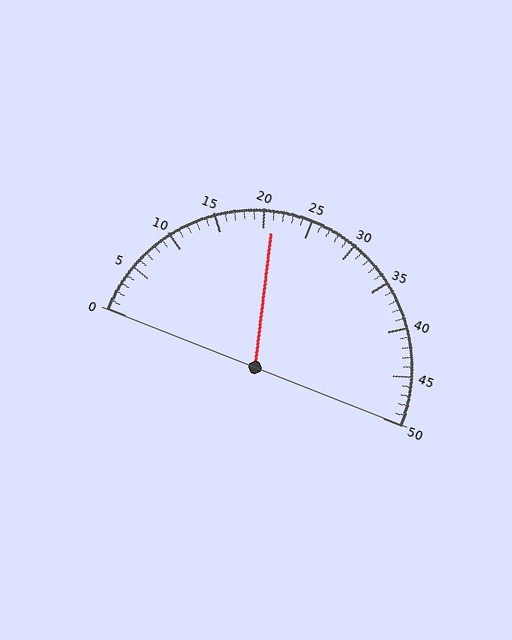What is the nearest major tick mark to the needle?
The nearest major tick mark is 20.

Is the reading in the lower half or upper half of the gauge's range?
The reading is in the lower half of the range (0 to 50).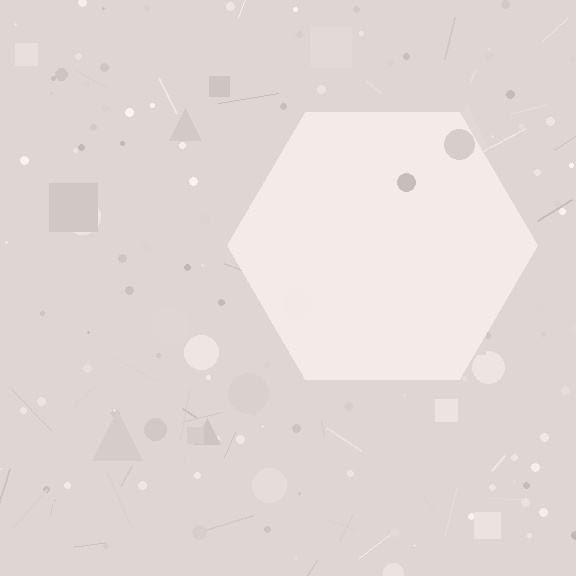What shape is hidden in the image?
A hexagon is hidden in the image.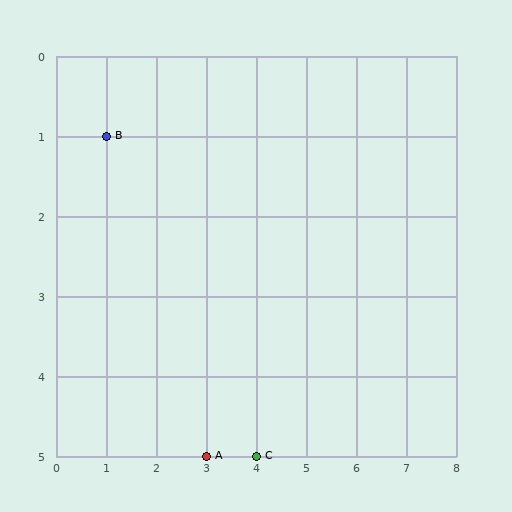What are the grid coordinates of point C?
Point C is at grid coordinates (4, 5).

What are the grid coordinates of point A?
Point A is at grid coordinates (3, 5).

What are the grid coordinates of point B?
Point B is at grid coordinates (1, 1).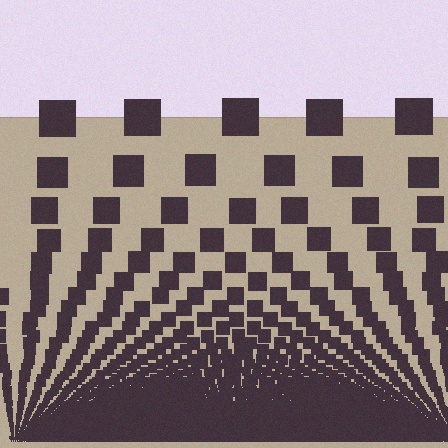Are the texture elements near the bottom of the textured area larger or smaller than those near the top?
Smaller. The gradient is inverted — elements near the bottom are smaller and denser.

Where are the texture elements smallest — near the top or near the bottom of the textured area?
Near the bottom.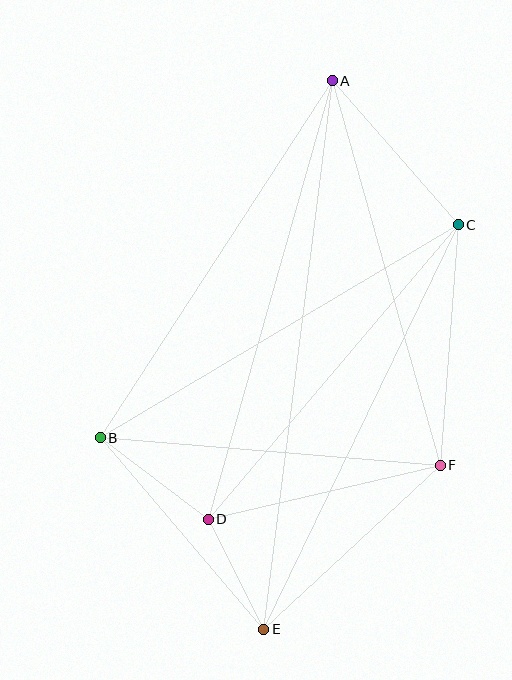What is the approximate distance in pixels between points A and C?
The distance between A and C is approximately 191 pixels.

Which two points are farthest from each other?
Points A and E are farthest from each other.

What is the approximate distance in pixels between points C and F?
The distance between C and F is approximately 241 pixels.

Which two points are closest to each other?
Points D and E are closest to each other.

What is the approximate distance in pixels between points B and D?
The distance between B and D is approximately 135 pixels.